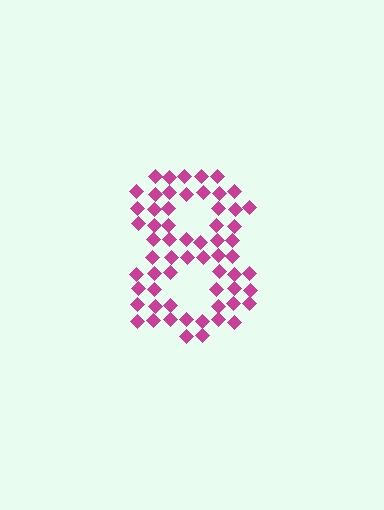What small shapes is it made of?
It is made of small diamonds.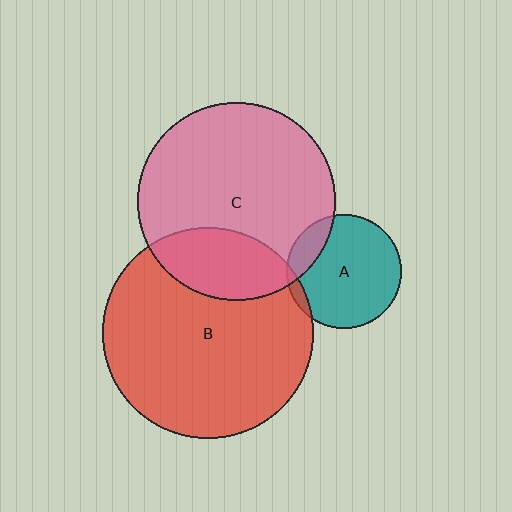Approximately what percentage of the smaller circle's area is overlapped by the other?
Approximately 15%.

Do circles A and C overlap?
Yes.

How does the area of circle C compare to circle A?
Approximately 3.0 times.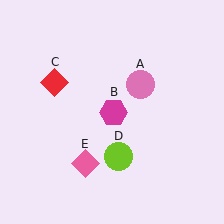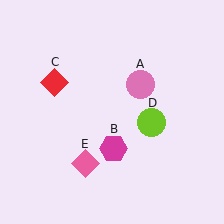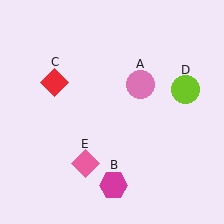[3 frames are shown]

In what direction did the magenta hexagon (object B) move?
The magenta hexagon (object B) moved down.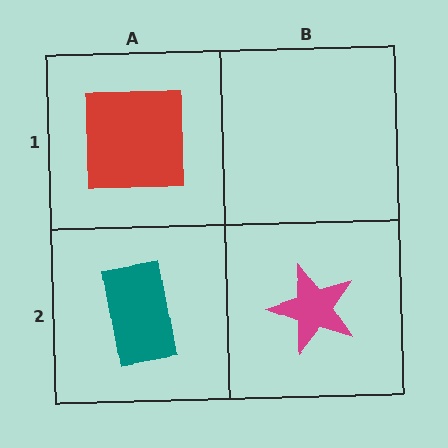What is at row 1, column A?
A red square.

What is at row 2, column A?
A teal rectangle.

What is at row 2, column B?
A magenta star.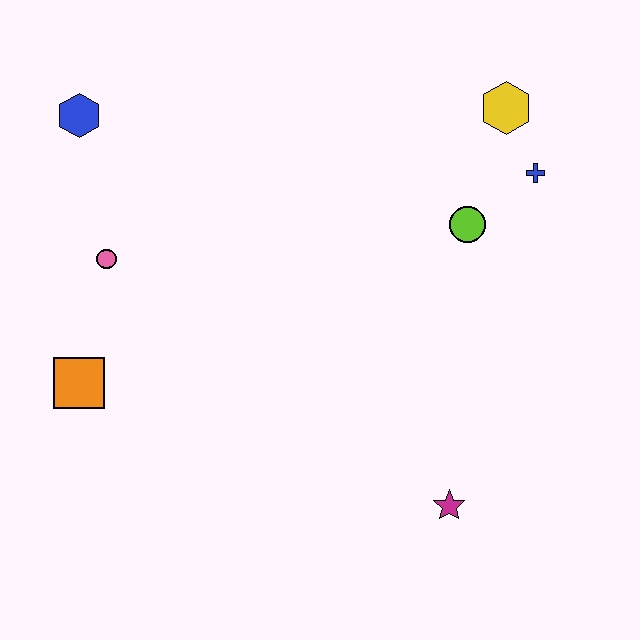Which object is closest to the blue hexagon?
The pink circle is closest to the blue hexagon.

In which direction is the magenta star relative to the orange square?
The magenta star is to the right of the orange square.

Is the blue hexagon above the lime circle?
Yes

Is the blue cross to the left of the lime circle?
No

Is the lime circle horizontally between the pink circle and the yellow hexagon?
Yes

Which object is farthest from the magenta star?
The blue hexagon is farthest from the magenta star.